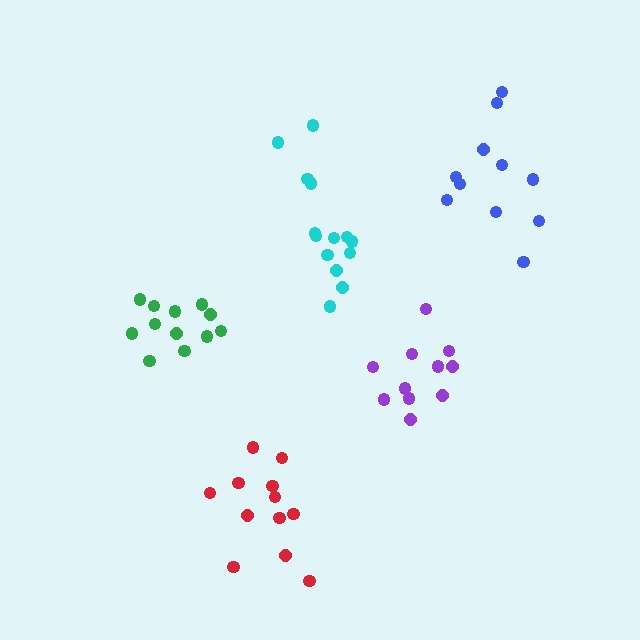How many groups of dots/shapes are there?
There are 5 groups.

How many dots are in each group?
Group 1: 11 dots, Group 2: 12 dots, Group 3: 11 dots, Group 4: 12 dots, Group 5: 14 dots (60 total).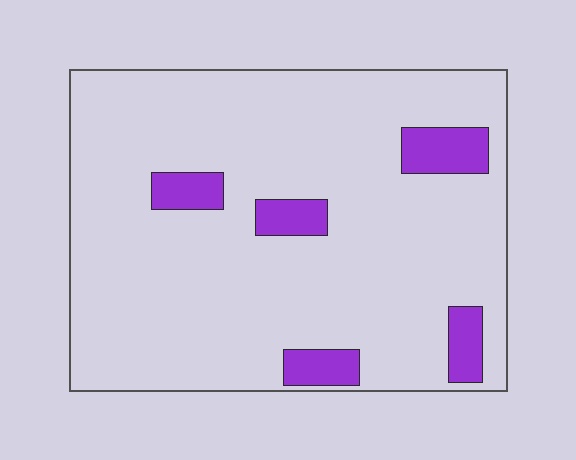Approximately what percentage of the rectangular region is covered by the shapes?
Approximately 10%.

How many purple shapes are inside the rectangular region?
5.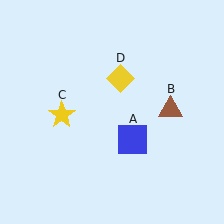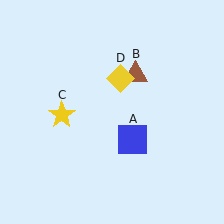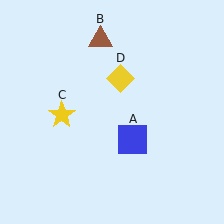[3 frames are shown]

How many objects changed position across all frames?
1 object changed position: brown triangle (object B).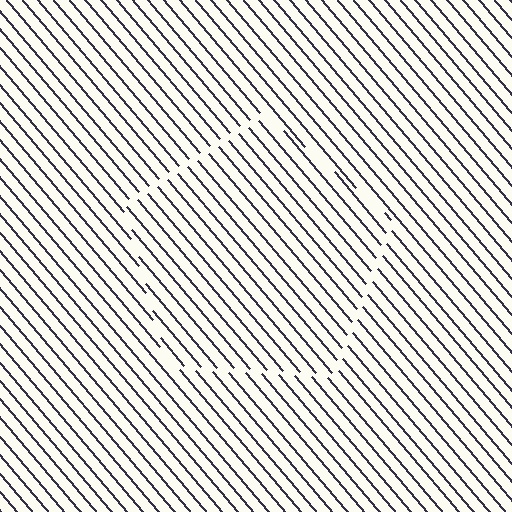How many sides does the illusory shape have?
5 sides — the line-ends trace a pentagon.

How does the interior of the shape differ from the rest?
The interior of the shape contains the same grating, shifted by half a period — the contour is defined by the phase discontinuity where line-ends from the inner and outer gratings abut.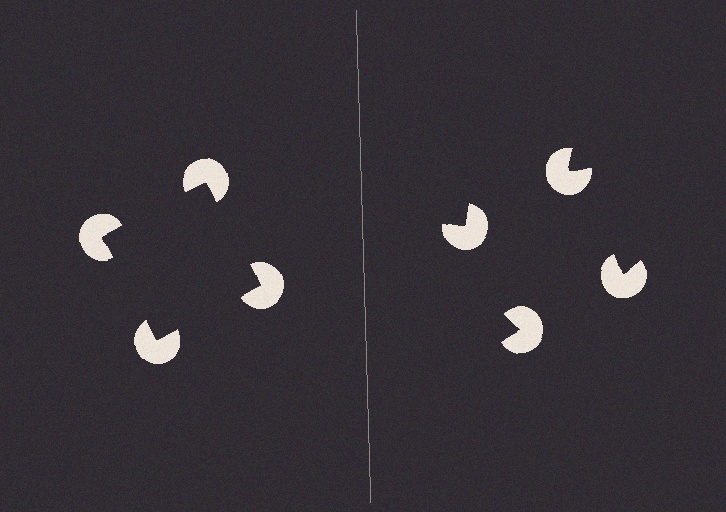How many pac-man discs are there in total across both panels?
8 — 4 on each side.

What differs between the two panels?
The pac-man discs are positioned identically on both sides; only the wedge orientations differ. On the left they align to a square; on the right they are misaligned.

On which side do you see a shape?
An illusory square appears on the left side. On the right side the wedge cuts are rotated, so no coherent shape forms.